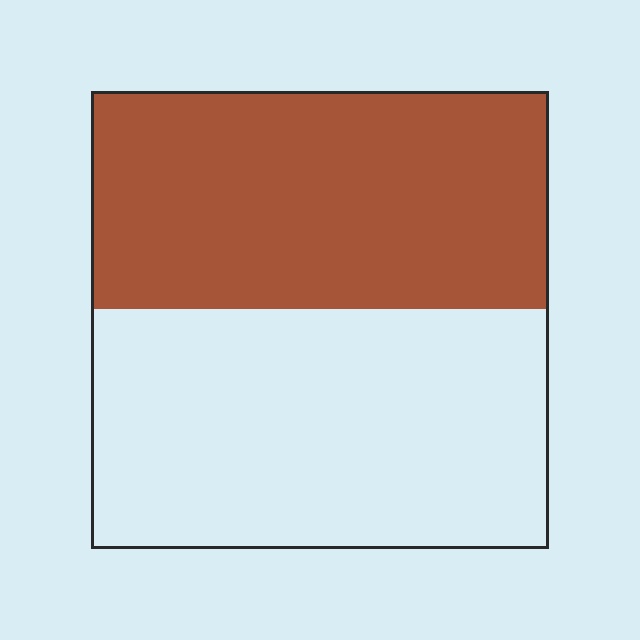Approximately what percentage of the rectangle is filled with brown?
Approximately 50%.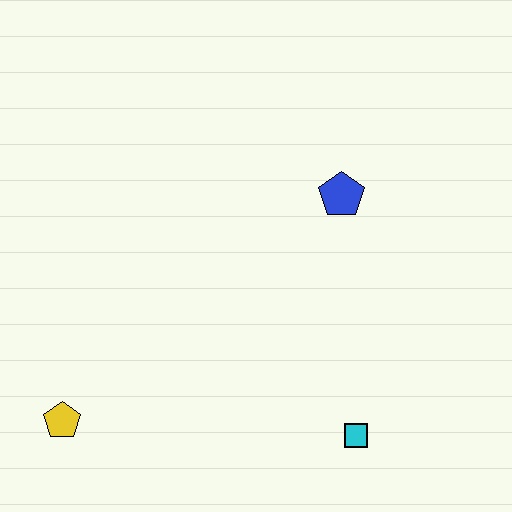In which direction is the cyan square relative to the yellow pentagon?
The cyan square is to the right of the yellow pentagon.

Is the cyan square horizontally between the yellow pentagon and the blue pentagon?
No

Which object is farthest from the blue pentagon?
The yellow pentagon is farthest from the blue pentagon.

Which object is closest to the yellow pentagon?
The cyan square is closest to the yellow pentagon.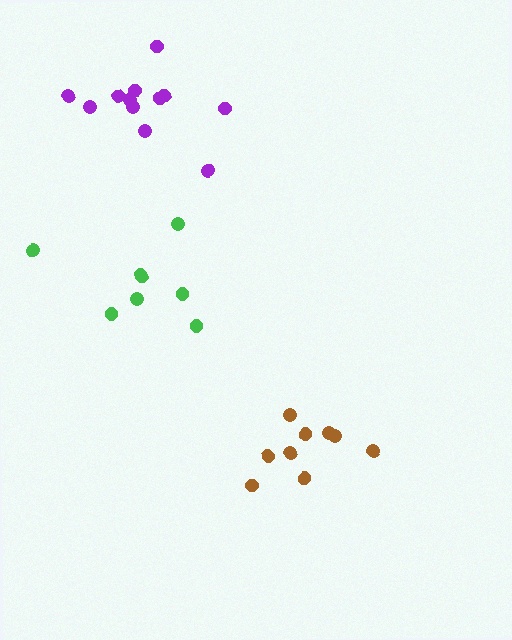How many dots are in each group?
Group 1: 12 dots, Group 2: 8 dots, Group 3: 9 dots (29 total).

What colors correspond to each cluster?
The clusters are colored: purple, green, brown.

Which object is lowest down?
The brown cluster is bottommost.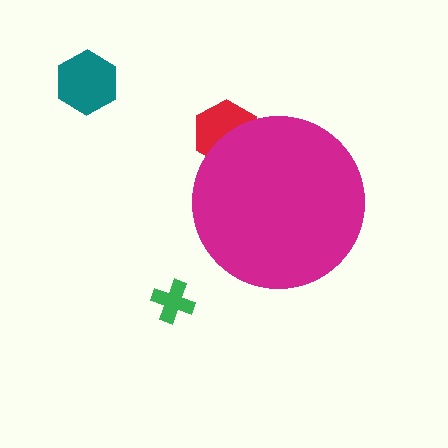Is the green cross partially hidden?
No, the green cross is fully visible.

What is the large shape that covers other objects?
A magenta circle.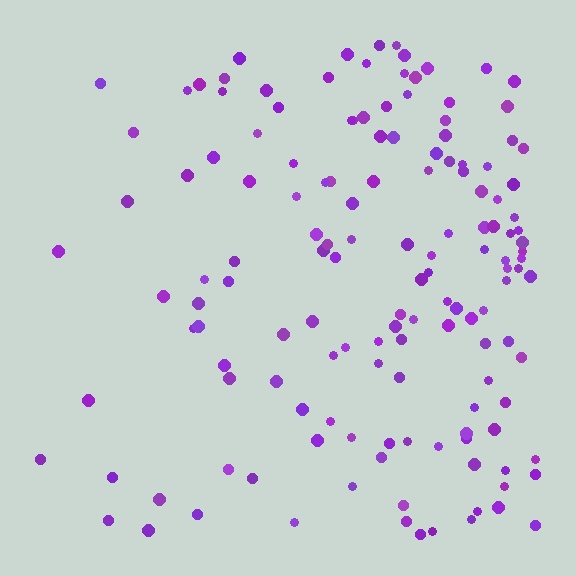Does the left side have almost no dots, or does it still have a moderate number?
Still a moderate number, just noticeably fewer than the right.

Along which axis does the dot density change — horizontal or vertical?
Horizontal.